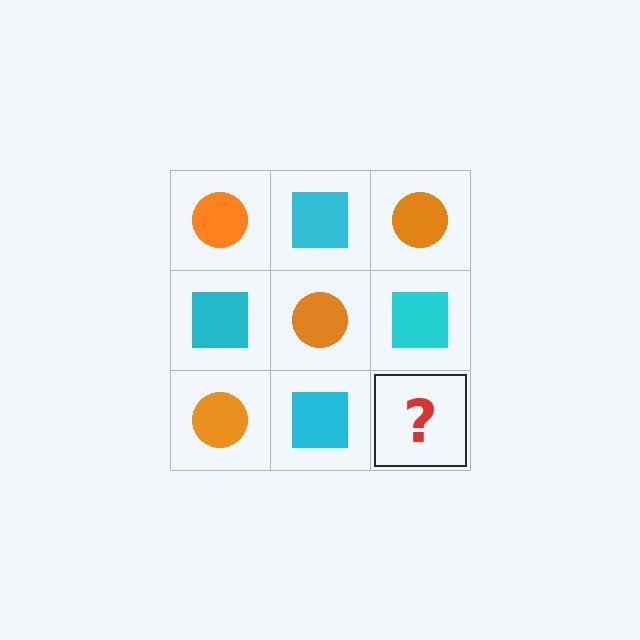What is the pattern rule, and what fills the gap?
The rule is that it alternates orange circle and cyan square in a checkerboard pattern. The gap should be filled with an orange circle.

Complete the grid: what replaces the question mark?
The question mark should be replaced with an orange circle.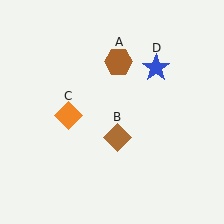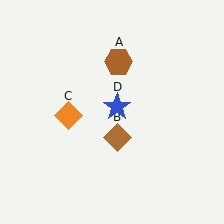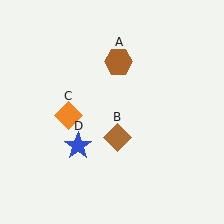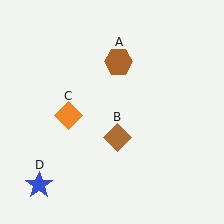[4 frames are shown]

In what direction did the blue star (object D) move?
The blue star (object D) moved down and to the left.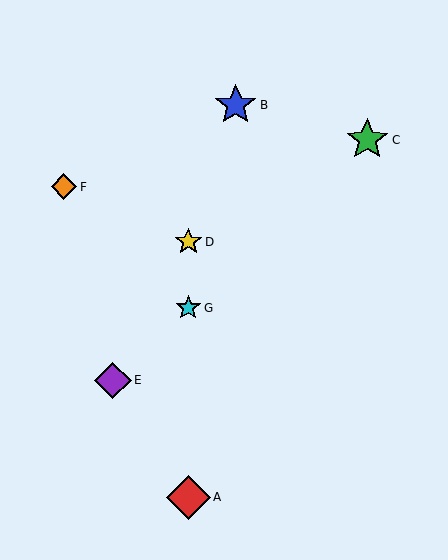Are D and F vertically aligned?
No, D is at x≈188 and F is at x≈64.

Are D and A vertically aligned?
Yes, both are at x≈188.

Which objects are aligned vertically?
Objects A, D, G are aligned vertically.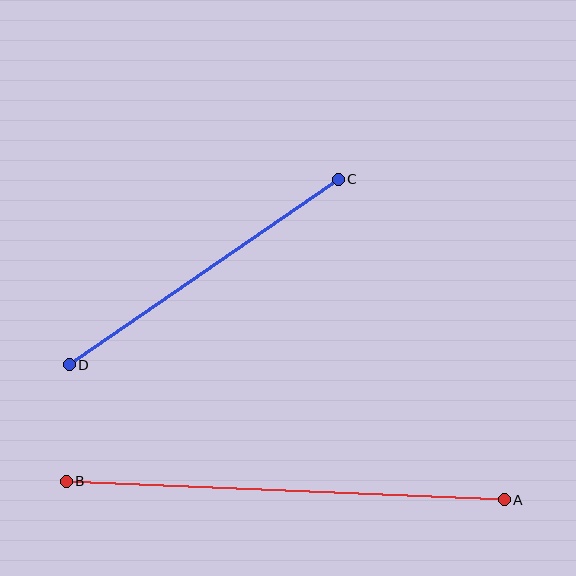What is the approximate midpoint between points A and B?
The midpoint is at approximately (285, 491) pixels.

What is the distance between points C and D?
The distance is approximately 327 pixels.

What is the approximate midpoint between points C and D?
The midpoint is at approximately (204, 272) pixels.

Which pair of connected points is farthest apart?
Points A and B are farthest apart.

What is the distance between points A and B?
The distance is approximately 439 pixels.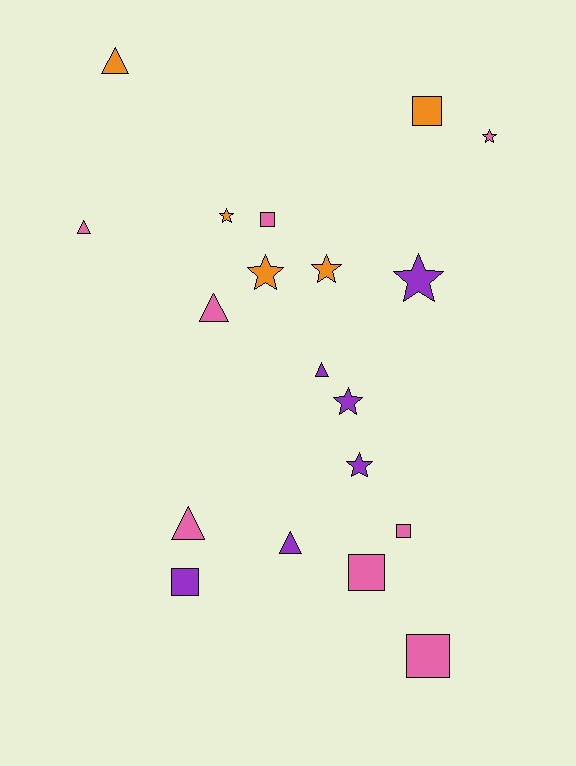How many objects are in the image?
There are 19 objects.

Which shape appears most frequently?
Star, with 7 objects.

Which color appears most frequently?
Pink, with 8 objects.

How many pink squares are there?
There are 4 pink squares.